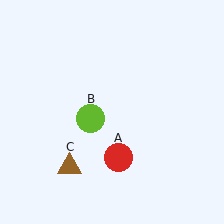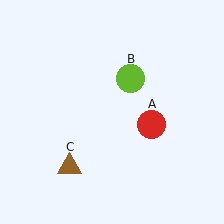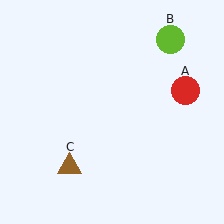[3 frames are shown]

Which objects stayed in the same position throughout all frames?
Brown triangle (object C) remained stationary.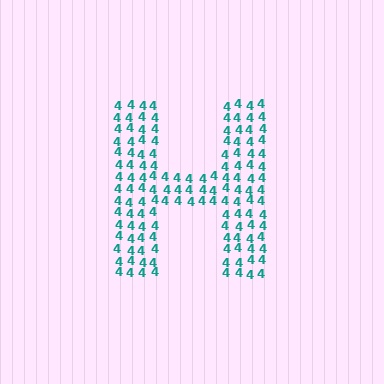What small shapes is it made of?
It is made of small digit 4's.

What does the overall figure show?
The overall figure shows the letter H.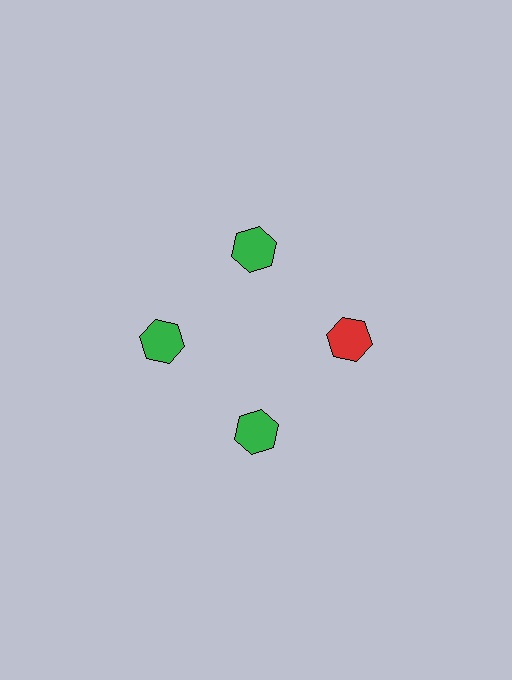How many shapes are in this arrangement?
There are 4 shapes arranged in a ring pattern.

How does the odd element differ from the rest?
It has a different color: red instead of green.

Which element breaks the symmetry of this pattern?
The red hexagon at roughly the 3 o'clock position breaks the symmetry. All other shapes are green hexagons.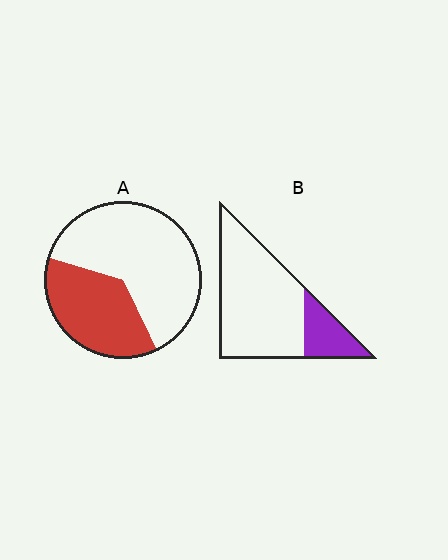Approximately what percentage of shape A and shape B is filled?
A is approximately 35% and B is approximately 20%.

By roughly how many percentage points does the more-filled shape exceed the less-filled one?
By roughly 15 percentage points (A over B).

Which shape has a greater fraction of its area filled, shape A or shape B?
Shape A.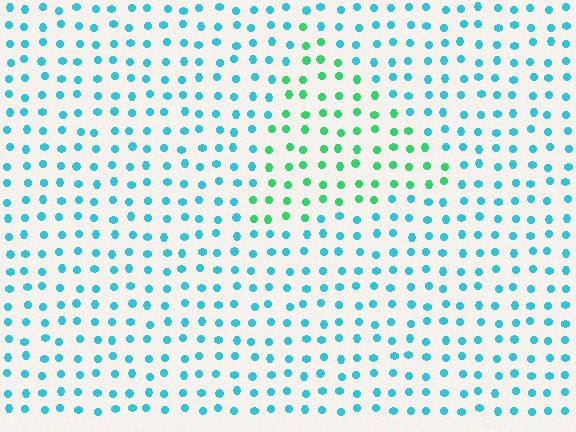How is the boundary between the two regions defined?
The boundary is defined purely by a slight shift in hue (about 44 degrees). Spacing, size, and orientation are identical on both sides.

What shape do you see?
I see a triangle.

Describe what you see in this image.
The image is filled with small cyan elements in a uniform arrangement. A triangle-shaped region is visible where the elements are tinted to a slightly different hue, forming a subtle color boundary.